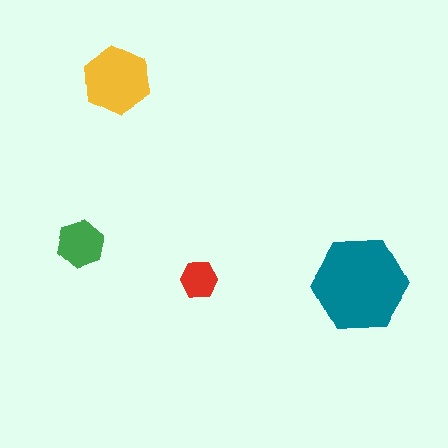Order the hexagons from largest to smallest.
the teal one, the yellow one, the green one, the red one.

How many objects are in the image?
There are 4 objects in the image.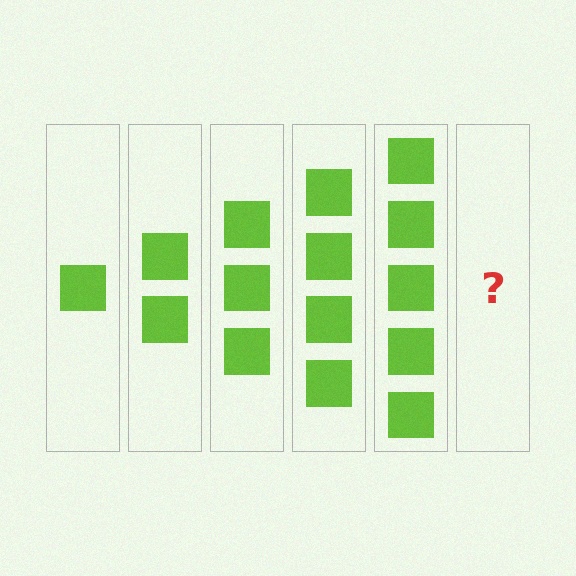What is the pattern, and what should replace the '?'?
The pattern is that each step adds one more square. The '?' should be 6 squares.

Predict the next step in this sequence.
The next step is 6 squares.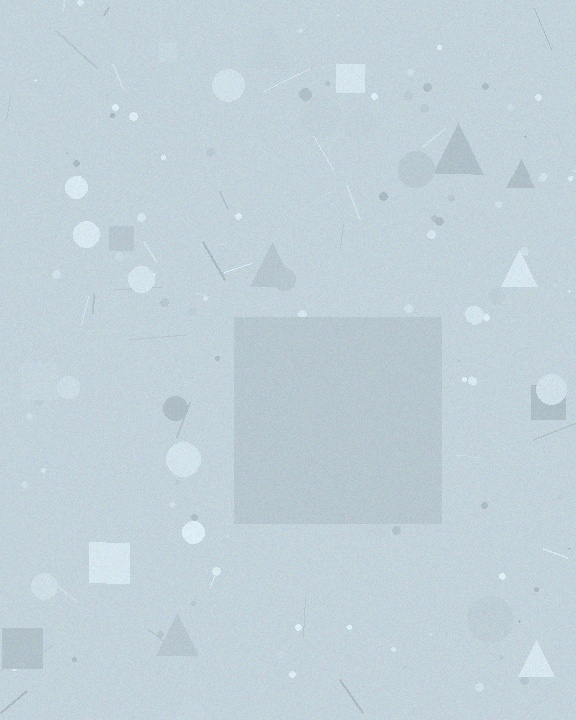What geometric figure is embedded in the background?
A square is embedded in the background.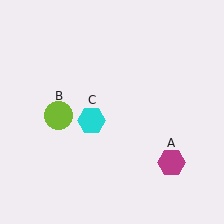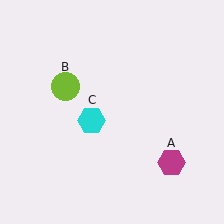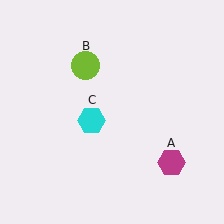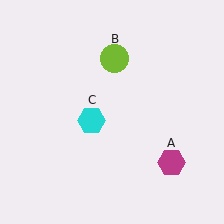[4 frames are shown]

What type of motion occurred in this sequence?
The lime circle (object B) rotated clockwise around the center of the scene.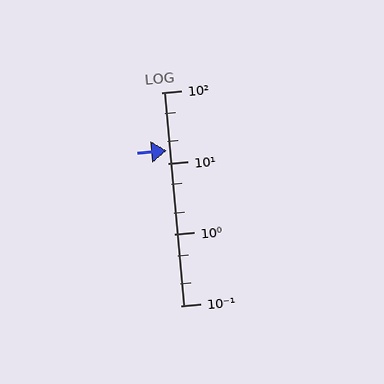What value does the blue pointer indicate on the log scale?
The pointer indicates approximately 15.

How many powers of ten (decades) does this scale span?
The scale spans 3 decades, from 0.1 to 100.